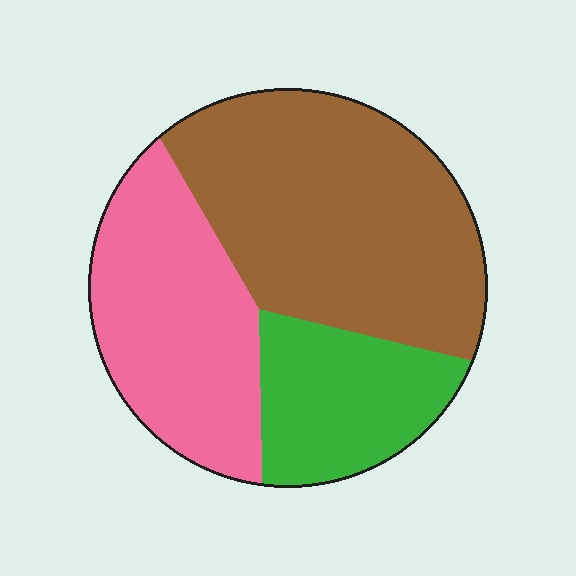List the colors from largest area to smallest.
From largest to smallest: brown, pink, green.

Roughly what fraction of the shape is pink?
Pink covers 32% of the shape.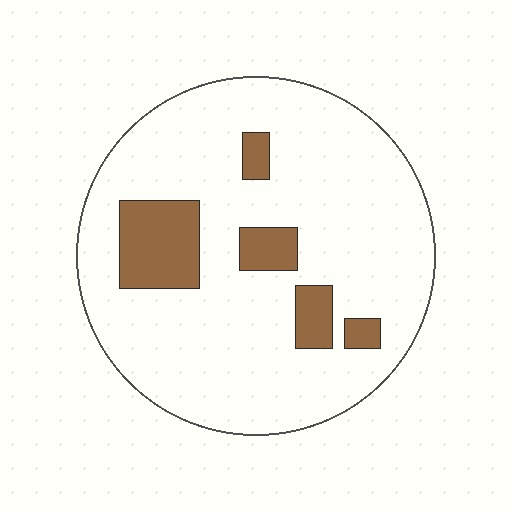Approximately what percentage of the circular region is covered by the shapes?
Approximately 15%.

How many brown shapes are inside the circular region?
5.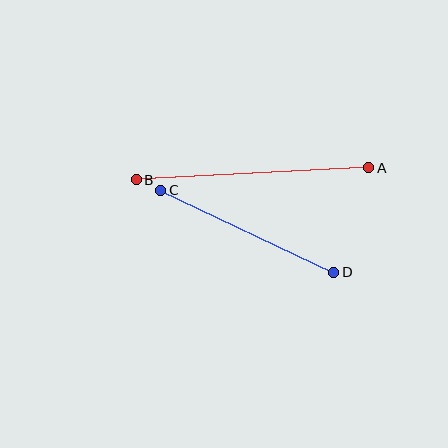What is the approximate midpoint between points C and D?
The midpoint is at approximately (247, 231) pixels.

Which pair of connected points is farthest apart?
Points A and B are farthest apart.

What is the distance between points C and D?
The distance is approximately 192 pixels.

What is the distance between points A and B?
The distance is approximately 233 pixels.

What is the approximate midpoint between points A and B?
The midpoint is at approximately (252, 174) pixels.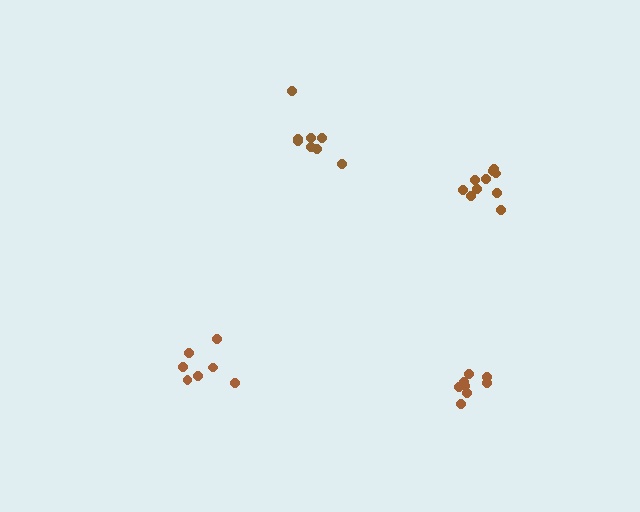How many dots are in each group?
Group 1: 8 dots, Group 2: 7 dots, Group 3: 10 dots, Group 4: 8 dots (33 total).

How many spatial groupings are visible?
There are 4 spatial groupings.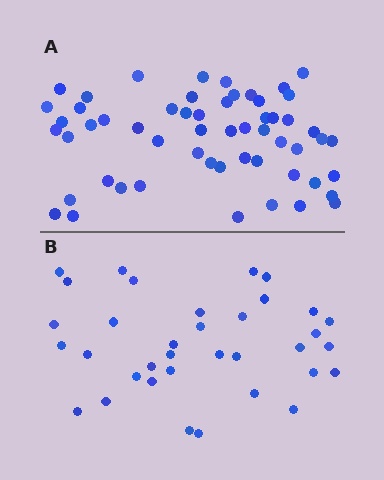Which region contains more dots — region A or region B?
Region A (the top region) has more dots.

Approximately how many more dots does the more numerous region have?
Region A has approximately 20 more dots than region B.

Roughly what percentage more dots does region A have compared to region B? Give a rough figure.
About 60% more.